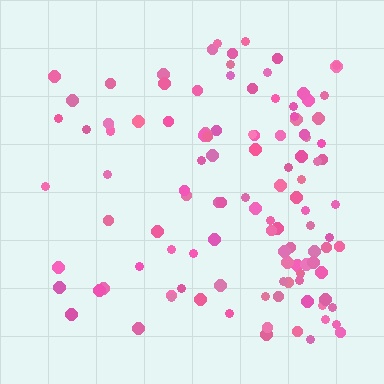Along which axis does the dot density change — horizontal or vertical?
Horizontal.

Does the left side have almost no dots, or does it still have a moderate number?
Still a moderate number, just noticeably fewer than the right.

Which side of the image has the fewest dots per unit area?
The left.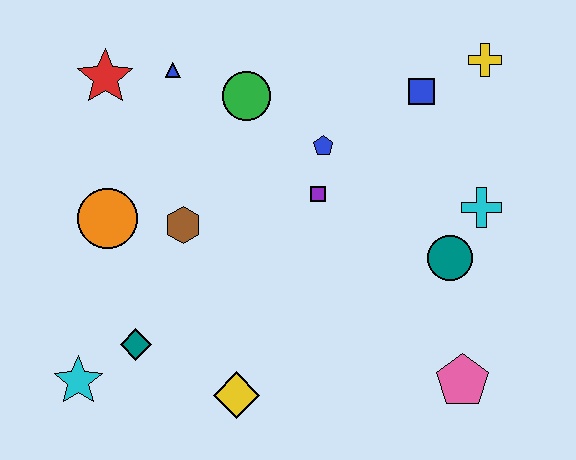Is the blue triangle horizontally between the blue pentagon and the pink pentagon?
No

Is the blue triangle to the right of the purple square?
No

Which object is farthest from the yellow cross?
The cyan star is farthest from the yellow cross.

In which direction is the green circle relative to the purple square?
The green circle is above the purple square.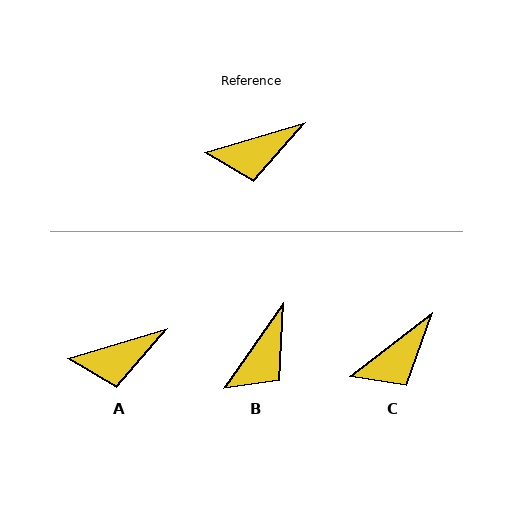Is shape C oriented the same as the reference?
No, it is off by about 22 degrees.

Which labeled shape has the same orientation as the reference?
A.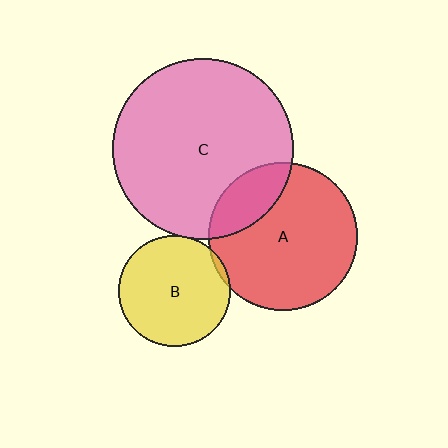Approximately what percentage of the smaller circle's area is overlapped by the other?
Approximately 5%.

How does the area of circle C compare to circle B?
Approximately 2.6 times.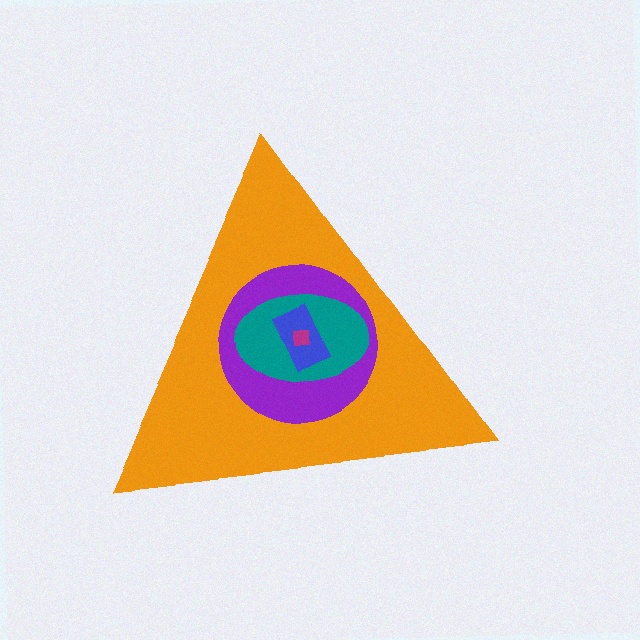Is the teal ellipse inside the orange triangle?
Yes.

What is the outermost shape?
The orange triangle.